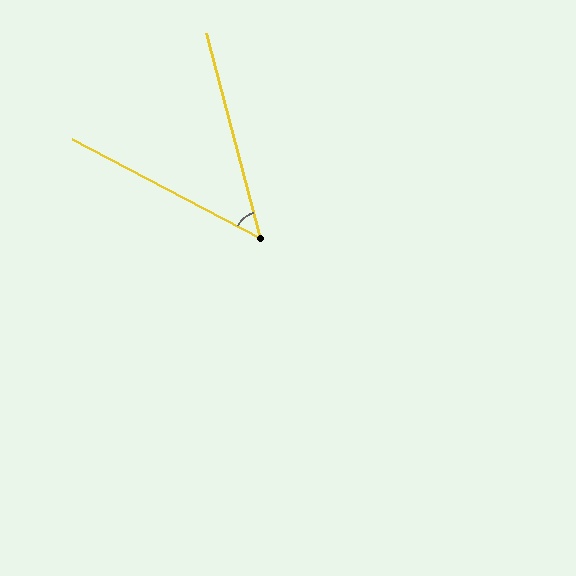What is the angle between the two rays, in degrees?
Approximately 48 degrees.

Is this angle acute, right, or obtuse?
It is acute.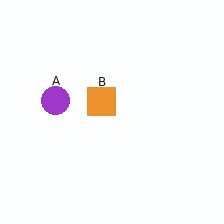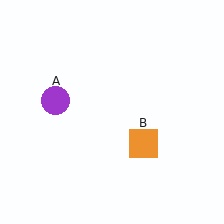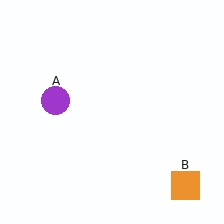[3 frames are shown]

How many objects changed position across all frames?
1 object changed position: orange square (object B).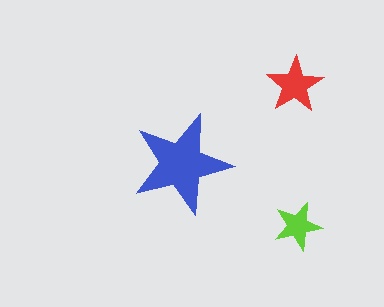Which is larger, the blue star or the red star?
The blue one.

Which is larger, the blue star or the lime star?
The blue one.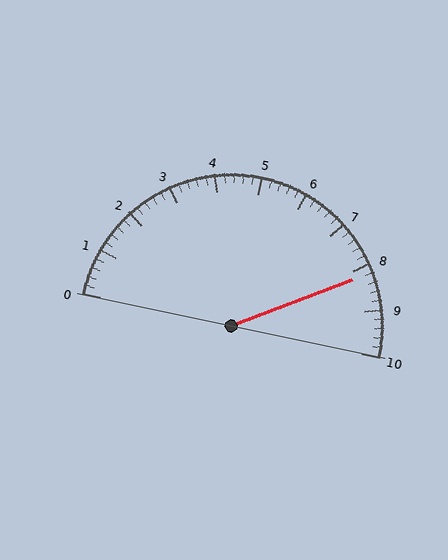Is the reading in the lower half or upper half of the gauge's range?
The reading is in the upper half of the range (0 to 10).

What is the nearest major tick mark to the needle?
The nearest major tick mark is 8.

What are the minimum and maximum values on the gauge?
The gauge ranges from 0 to 10.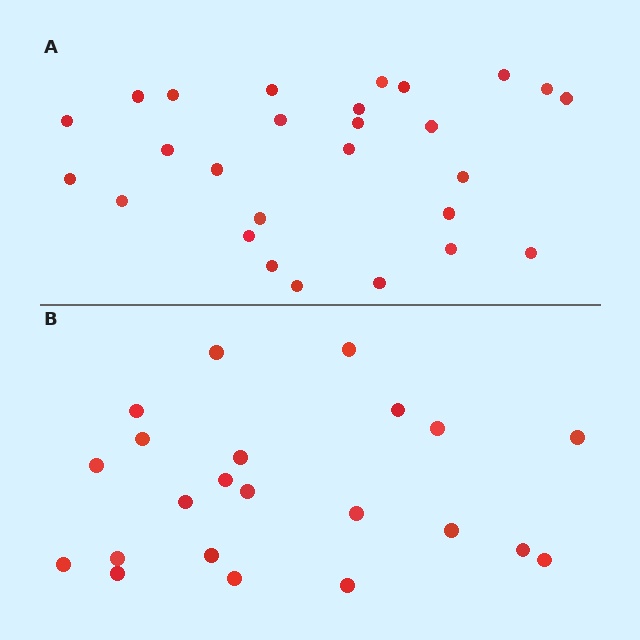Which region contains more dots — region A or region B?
Region A (the top region) has more dots.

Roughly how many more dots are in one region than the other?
Region A has about 5 more dots than region B.